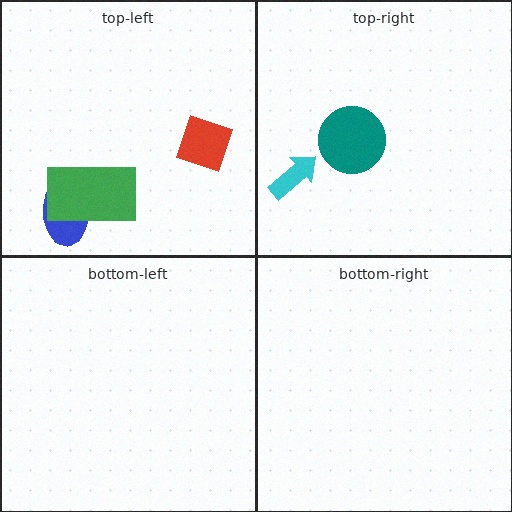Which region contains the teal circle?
The top-right region.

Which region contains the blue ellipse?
The top-left region.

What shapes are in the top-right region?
The cyan arrow, the teal circle.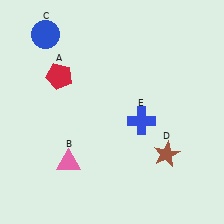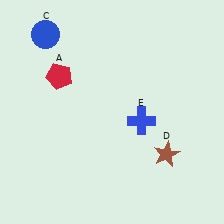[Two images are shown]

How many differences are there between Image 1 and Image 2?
There is 1 difference between the two images.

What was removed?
The pink triangle (B) was removed in Image 2.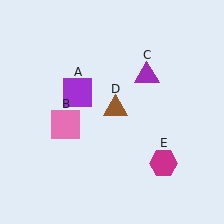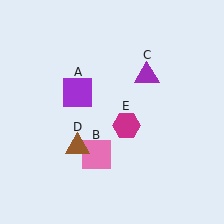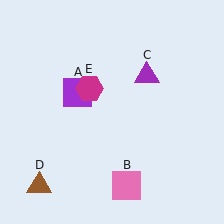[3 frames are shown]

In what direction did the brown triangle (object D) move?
The brown triangle (object D) moved down and to the left.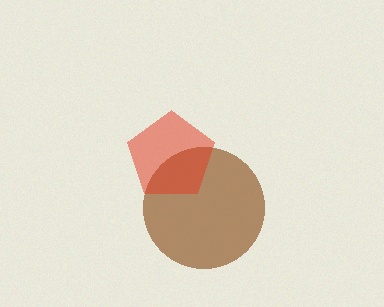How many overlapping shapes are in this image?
There are 2 overlapping shapes in the image.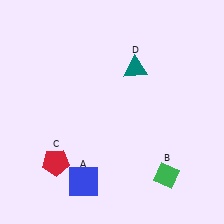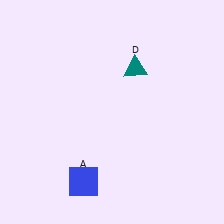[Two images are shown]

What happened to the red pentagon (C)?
The red pentagon (C) was removed in Image 2. It was in the bottom-left area of Image 1.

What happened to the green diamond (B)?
The green diamond (B) was removed in Image 2. It was in the bottom-right area of Image 1.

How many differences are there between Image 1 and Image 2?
There are 2 differences between the two images.